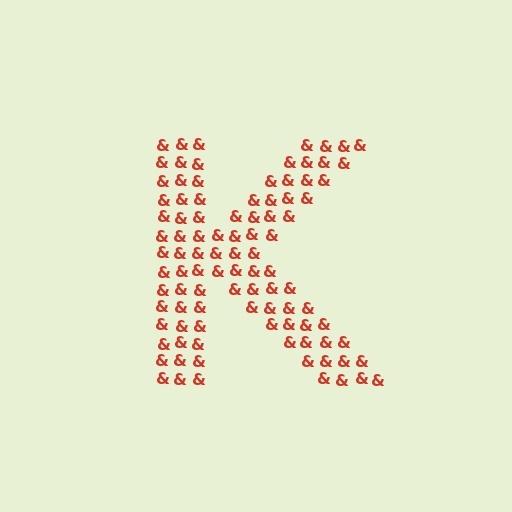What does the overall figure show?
The overall figure shows the letter K.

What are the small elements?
The small elements are ampersands.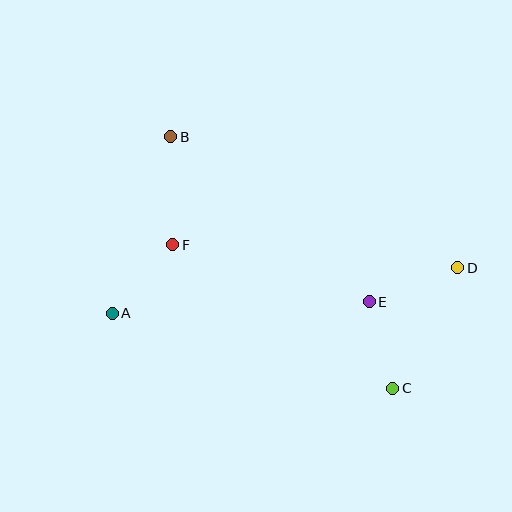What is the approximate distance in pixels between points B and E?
The distance between B and E is approximately 258 pixels.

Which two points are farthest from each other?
Points A and D are farthest from each other.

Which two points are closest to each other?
Points C and E are closest to each other.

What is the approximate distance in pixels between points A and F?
The distance between A and F is approximately 91 pixels.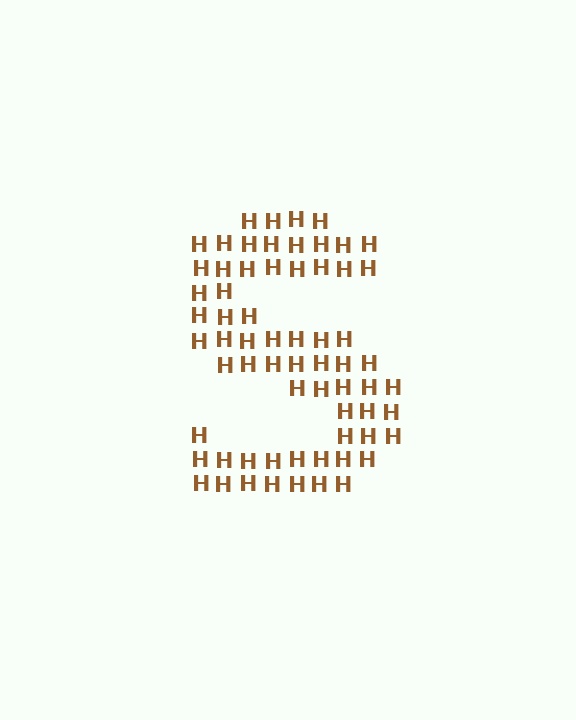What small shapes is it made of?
It is made of small letter H's.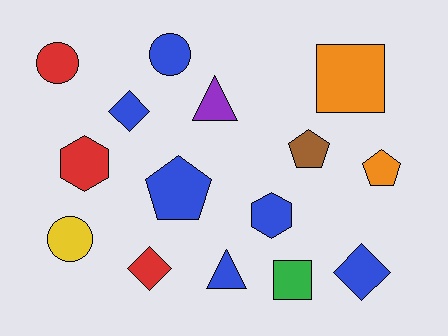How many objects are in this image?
There are 15 objects.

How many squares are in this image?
There are 2 squares.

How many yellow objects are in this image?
There is 1 yellow object.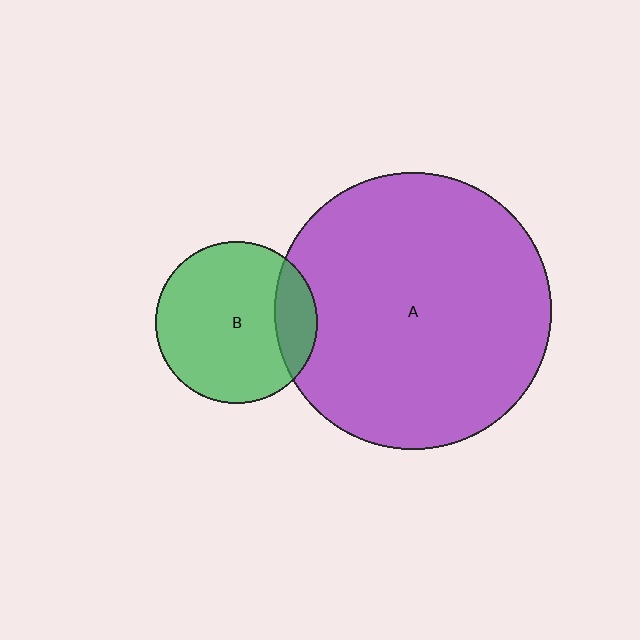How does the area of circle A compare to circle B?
Approximately 2.9 times.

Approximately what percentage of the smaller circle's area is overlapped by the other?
Approximately 20%.